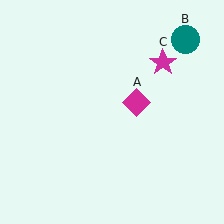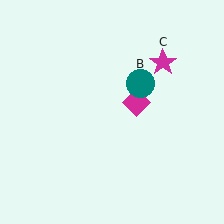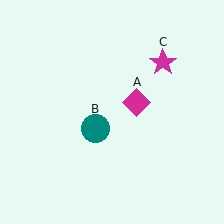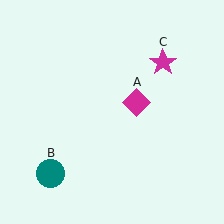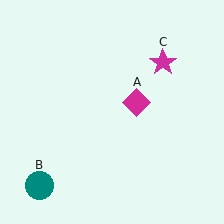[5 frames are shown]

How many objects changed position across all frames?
1 object changed position: teal circle (object B).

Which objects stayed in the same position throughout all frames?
Magenta diamond (object A) and magenta star (object C) remained stationary.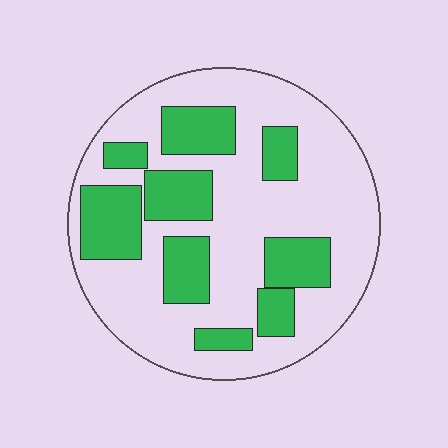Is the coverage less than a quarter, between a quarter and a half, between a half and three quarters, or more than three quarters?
Between a quarter and a half.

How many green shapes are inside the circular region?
9.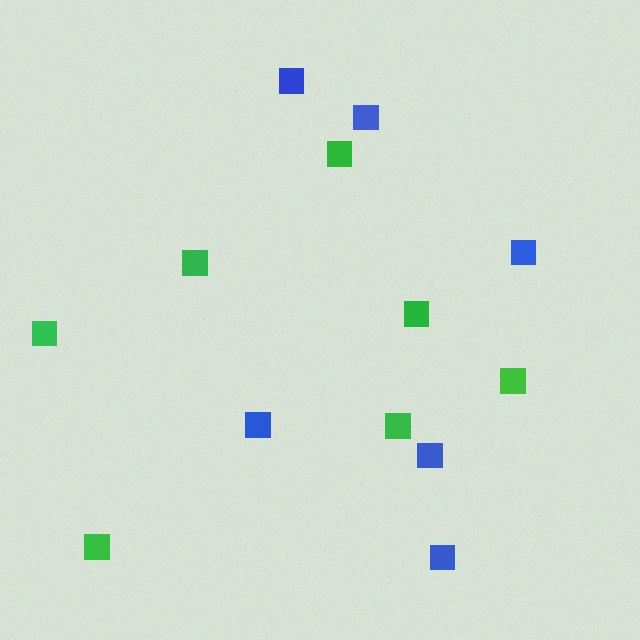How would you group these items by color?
There are 2 groups: one group of green squares (7) and one group of blue squares (6).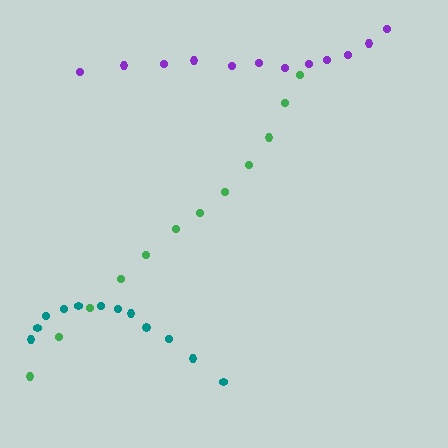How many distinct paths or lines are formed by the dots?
There are 3 distinct paths.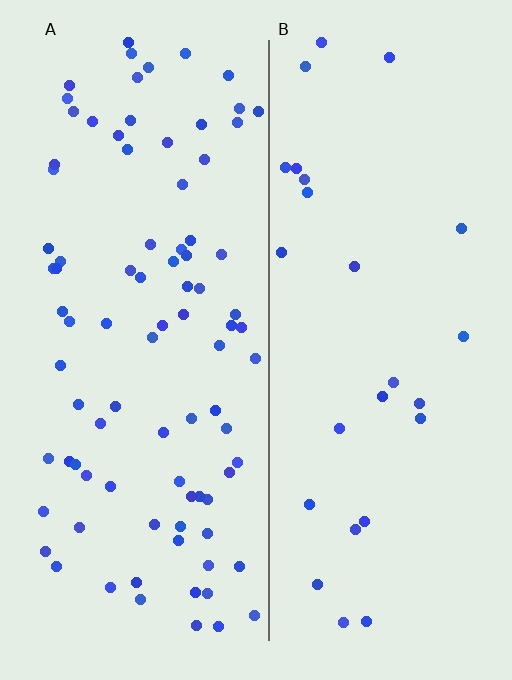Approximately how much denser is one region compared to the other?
Approximately 3.4× — region A over region B.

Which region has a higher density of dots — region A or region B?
A (the left).